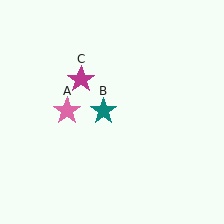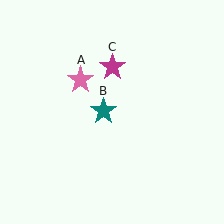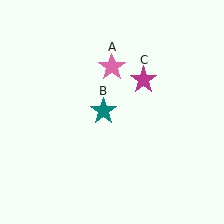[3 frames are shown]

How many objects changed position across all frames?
2 objects changed position: pink star (object A), magenta star (object C).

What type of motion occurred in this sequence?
The pink star (object A), magenta star (object C) rotated clockwise around the center of the scene.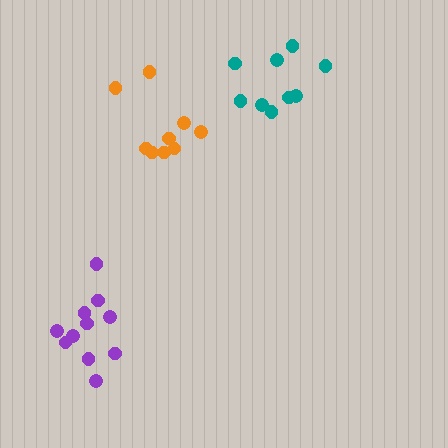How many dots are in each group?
Group 1: 9 dots, Group 2: 11 dots, Group 3: 9 dots (29 total).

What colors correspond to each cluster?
The clusters are colored: orange, purple, teal.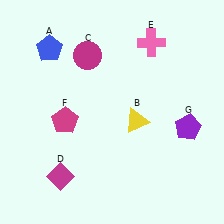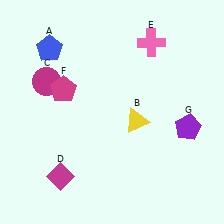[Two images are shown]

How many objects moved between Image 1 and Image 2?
2 objects moved between the two images.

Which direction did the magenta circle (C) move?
The magenta circle (C) moved left.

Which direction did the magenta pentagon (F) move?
The magenta pentagon (F) moved up.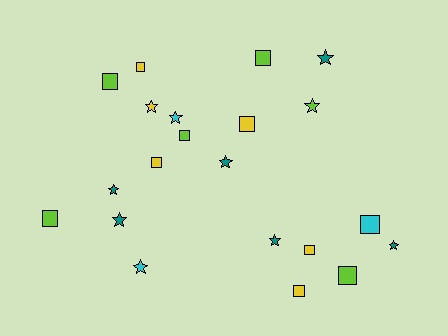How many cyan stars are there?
There are 2 cyan stars.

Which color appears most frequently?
Teal, with 6 objects.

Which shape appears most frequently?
Square, with 11 objects.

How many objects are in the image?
There are 21 objects.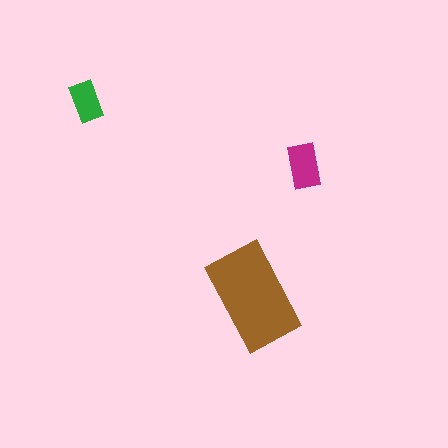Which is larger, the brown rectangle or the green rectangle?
The brown one.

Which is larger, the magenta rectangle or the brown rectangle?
The brown one.